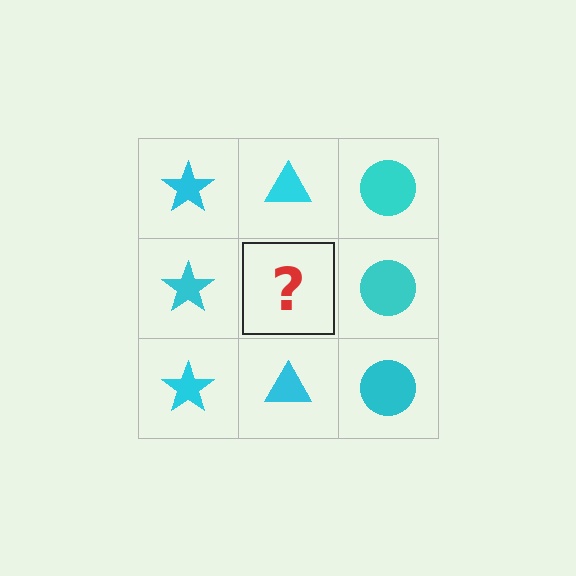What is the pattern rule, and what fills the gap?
The rule is that each column has a consistent shape. The gap should be filled with a cyan triangle.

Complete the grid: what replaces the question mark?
The question mark should be replaced with a cyan triangle.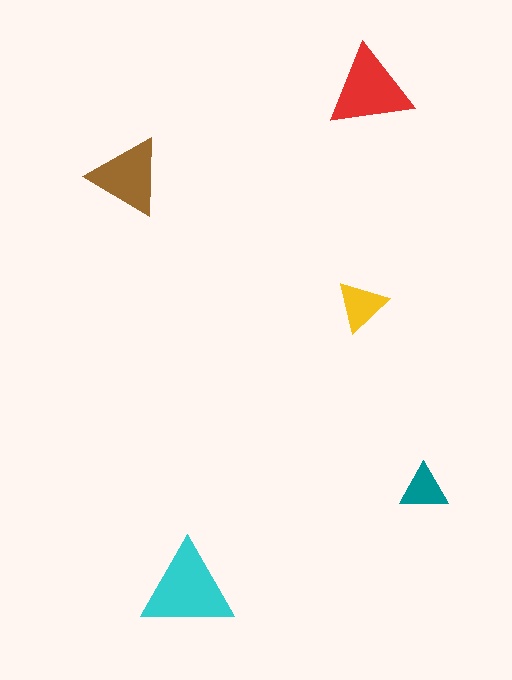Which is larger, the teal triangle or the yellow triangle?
The yellow one.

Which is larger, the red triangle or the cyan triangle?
The cyan one.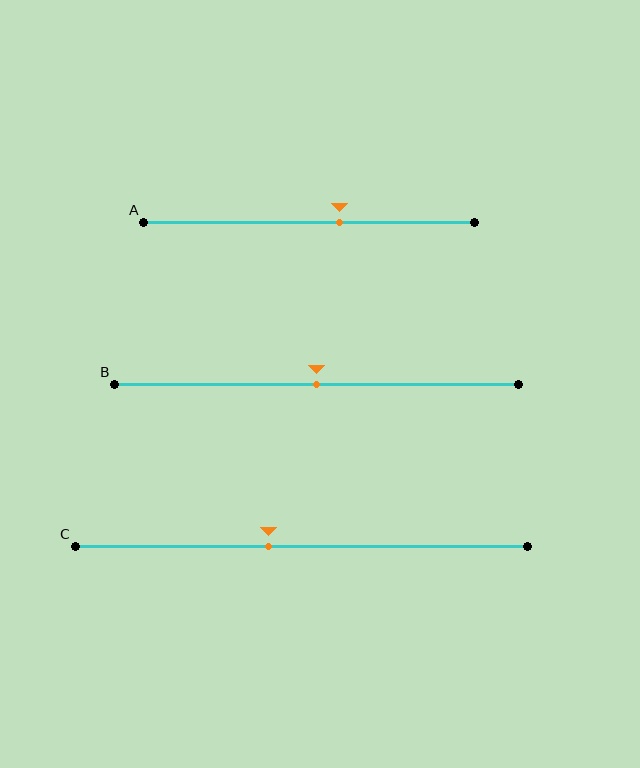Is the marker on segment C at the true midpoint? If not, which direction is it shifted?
No, the marker on segment C is shifted to the left by about 7% of the segment length.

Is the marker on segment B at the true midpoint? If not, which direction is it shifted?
Yes, the marker on segment B is at the true midpoint.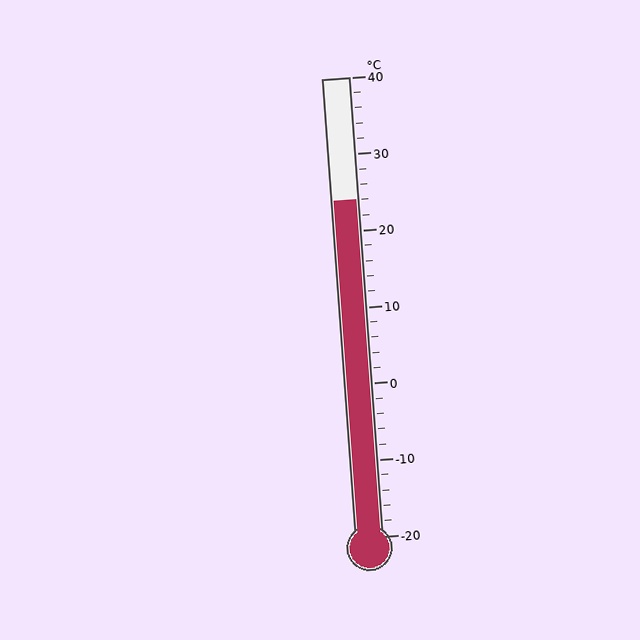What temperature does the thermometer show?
The thermometer shows approximately 24°C.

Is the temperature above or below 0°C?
The temperature is above 0°C.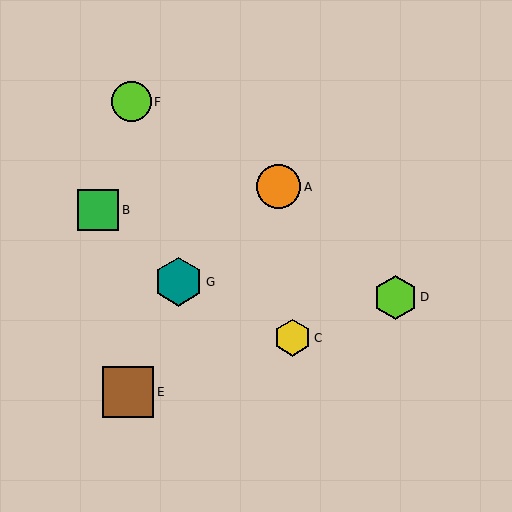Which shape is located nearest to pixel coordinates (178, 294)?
The teal hexagon (labeled G) at (179, 282) is nearest to that location.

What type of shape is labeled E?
Shape E is a brown square.